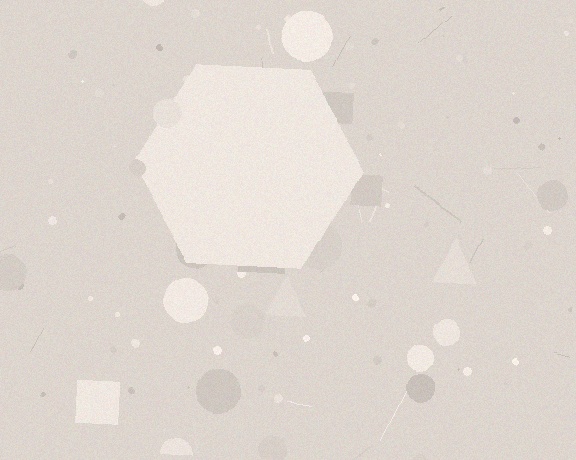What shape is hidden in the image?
A hexagon is hidden in the image.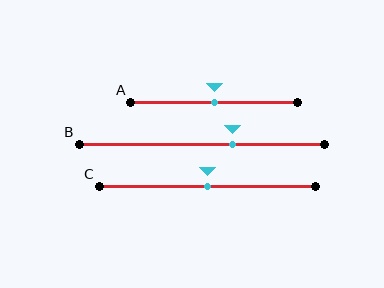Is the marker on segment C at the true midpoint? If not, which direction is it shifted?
Yes, the marker on segment C is at the true midpoint.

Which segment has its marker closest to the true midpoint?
Segment A has its marker closest to the true midpoint.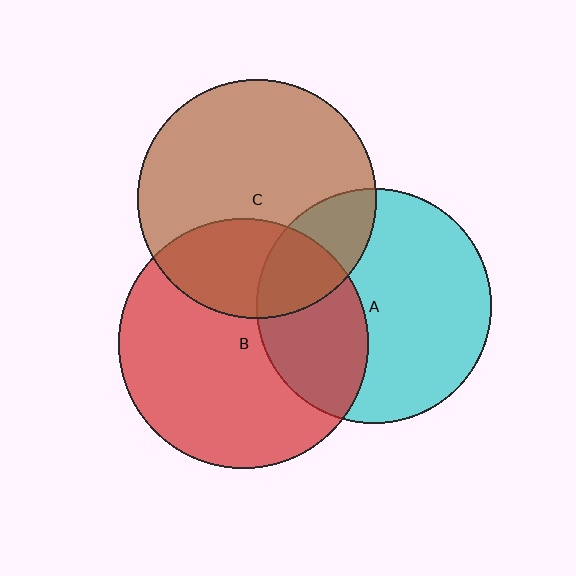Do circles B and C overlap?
Yes.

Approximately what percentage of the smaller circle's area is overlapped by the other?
Approximately 30%.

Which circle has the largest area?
Circle B (red).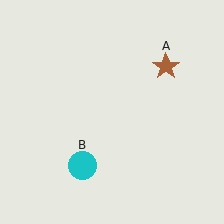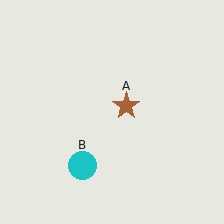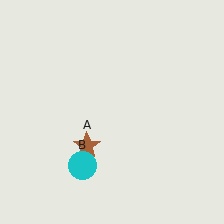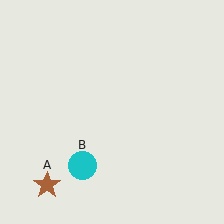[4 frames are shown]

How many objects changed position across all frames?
1 object changed position: brown star (object A).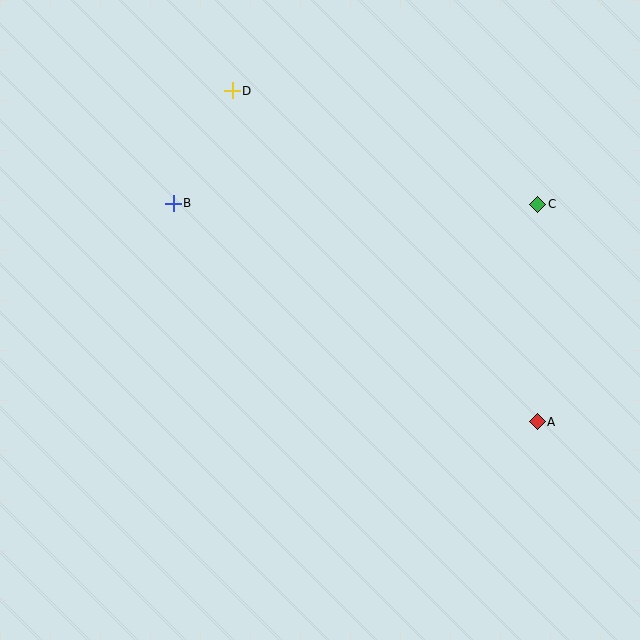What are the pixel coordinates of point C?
Point C is at (538, 204).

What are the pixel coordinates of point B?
Point B is at (173, 203).